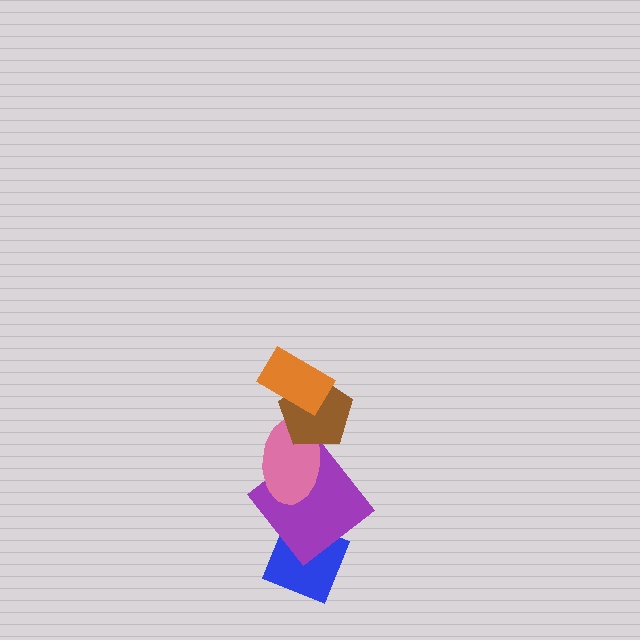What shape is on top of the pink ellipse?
The brown pentagon is on top of the pink ellipse.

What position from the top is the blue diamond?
The blue diamond is 5th from the top.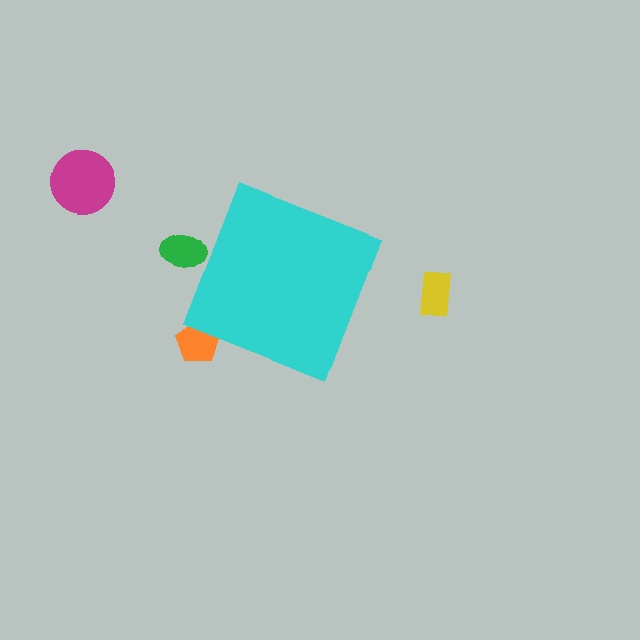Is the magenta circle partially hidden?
No, the magenta circle is fully visible.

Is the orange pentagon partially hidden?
Yes, the orange pentagon is partially hidden behind the cyan diamond.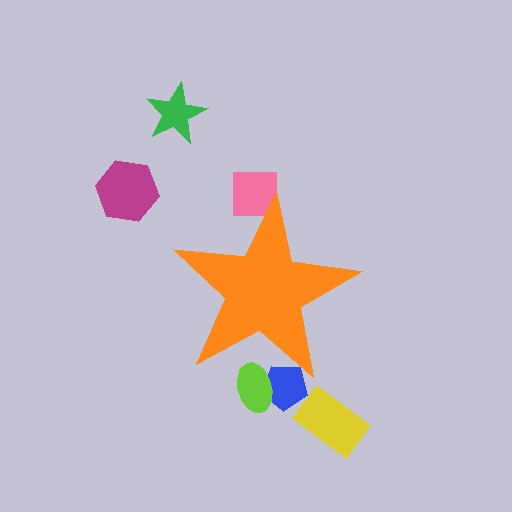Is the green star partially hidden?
No, the green star is fully visible.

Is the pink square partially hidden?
Yes, the pink square is partially hidden behind the orange star.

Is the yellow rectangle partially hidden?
No, the yellow rectangle is fully visible.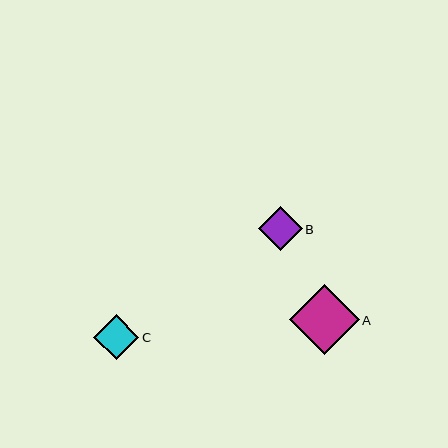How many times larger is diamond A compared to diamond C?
Diamond A is approximately 1.5 times the size of diamond C.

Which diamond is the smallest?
Diamond B is the smallest with a size of approximately 44 pixels.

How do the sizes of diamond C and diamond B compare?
Diamond C and diamond B are approximately the same size.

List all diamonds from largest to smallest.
From largest to smallest: A, C, B.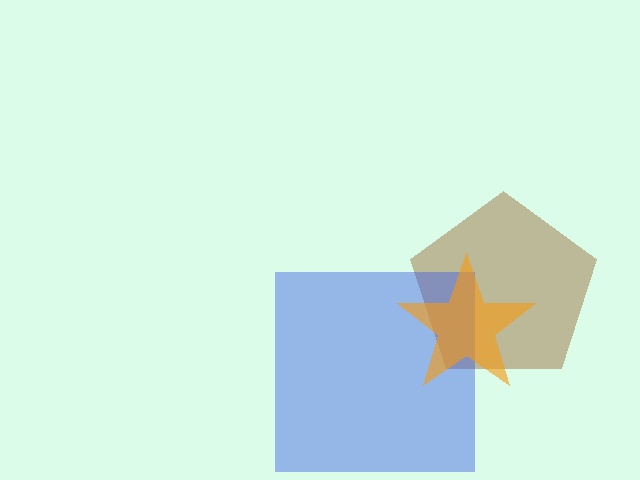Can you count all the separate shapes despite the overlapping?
Yes, there are 3 separate shapes.